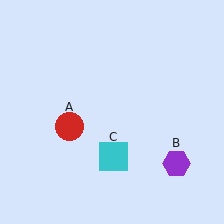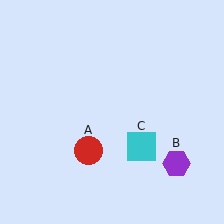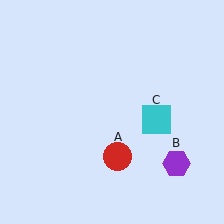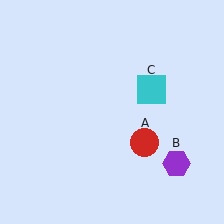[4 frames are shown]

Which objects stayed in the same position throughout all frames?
Purple hexagon (object B) remained stationary.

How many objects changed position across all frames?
2 objects changed position: red circle (object A), cyan square (object C).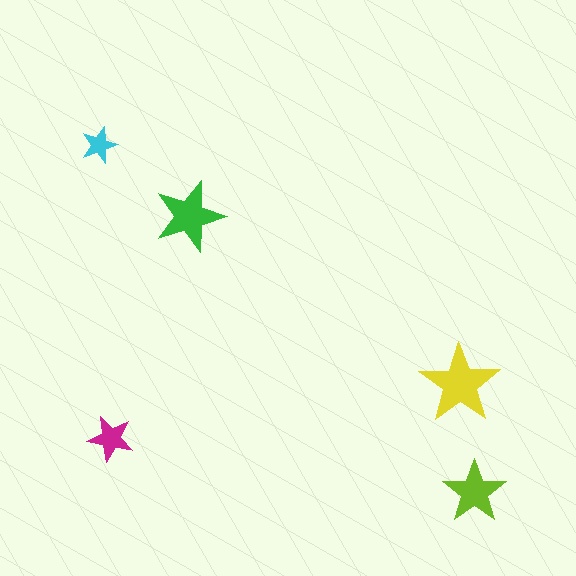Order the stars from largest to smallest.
the yellow one, the green one, the lime one, the magenta one, the cyan one.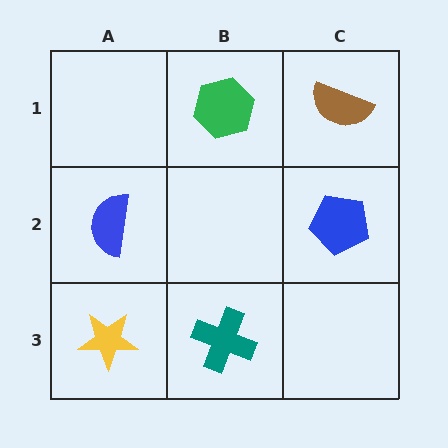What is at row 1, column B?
A green hexagon.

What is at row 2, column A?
A blue semicircle.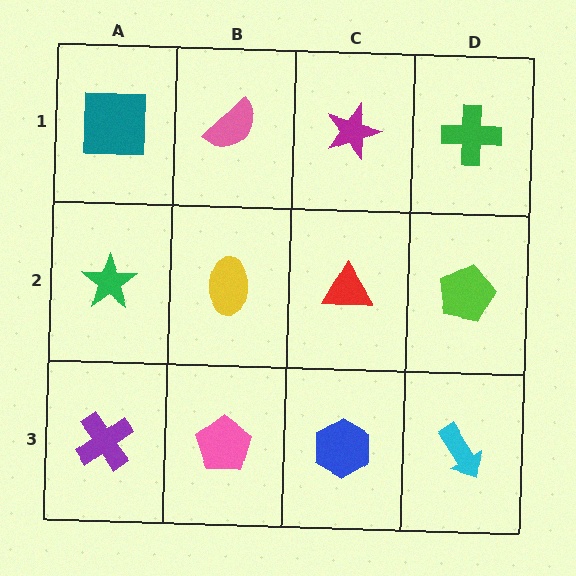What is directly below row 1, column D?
A lime pentagon.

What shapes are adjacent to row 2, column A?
A teal square (row 1, column A), a purple cross (row 3, column A), a yellow ellipse (row 2, column B).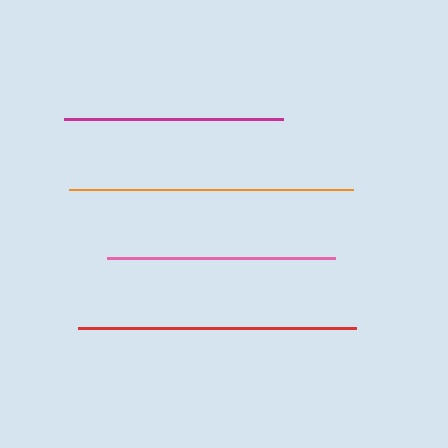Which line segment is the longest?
The orange line is the longest at approximately 284 pixels.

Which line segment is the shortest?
The magenta line is the shortest at approximately 219 pixels.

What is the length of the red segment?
The red segment is approximately 278 pixels long.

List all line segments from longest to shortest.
From longest to shortest: orange, red, pink, magenta.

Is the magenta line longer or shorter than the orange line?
The orange line is longer than the magenta line.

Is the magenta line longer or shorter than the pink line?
The pink line is longer than the magenta line.